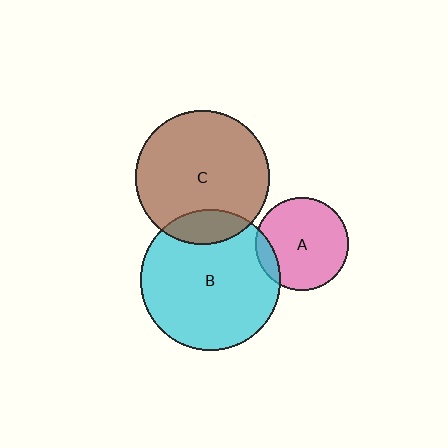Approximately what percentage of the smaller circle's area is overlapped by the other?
Approximately 10%.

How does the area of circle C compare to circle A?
Approximately 2.1 times.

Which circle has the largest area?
Circle B (cyan).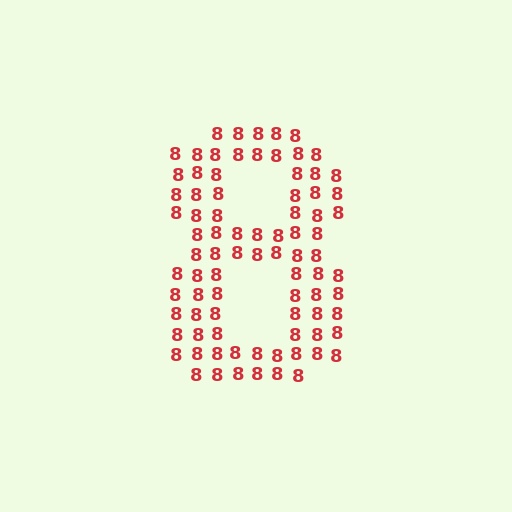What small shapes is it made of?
It is made of small digit 8's.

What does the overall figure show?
The overall figure shows the digit 8.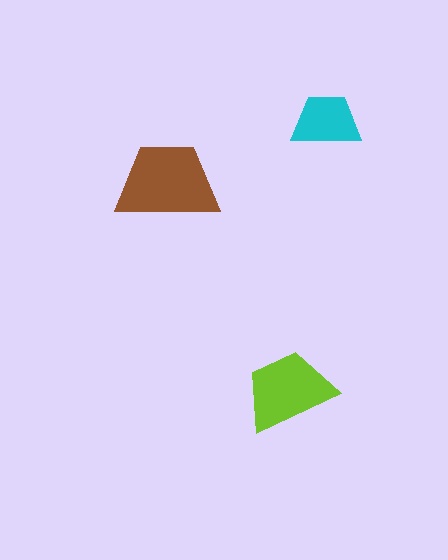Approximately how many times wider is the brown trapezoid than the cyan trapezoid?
About 1.5 times wider.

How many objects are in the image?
There are 3 objects in the image.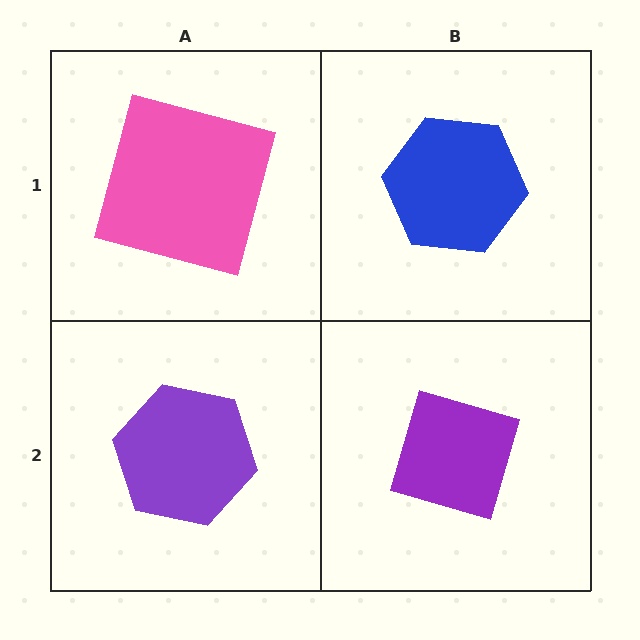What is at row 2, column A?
A purple hexagon.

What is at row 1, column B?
A blue hexagon.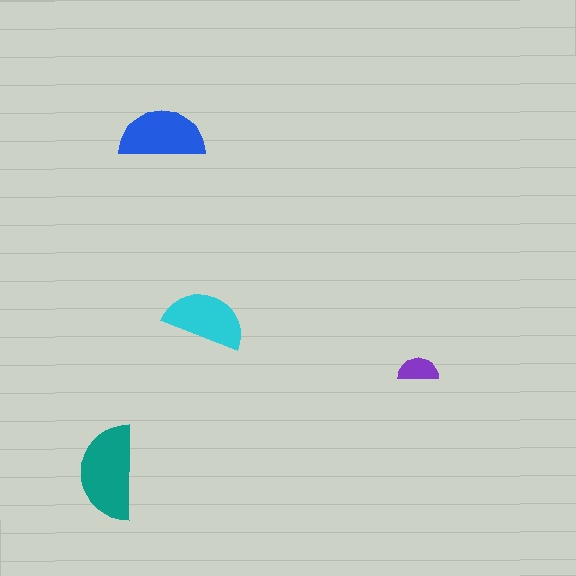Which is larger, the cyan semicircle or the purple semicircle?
The cyan one.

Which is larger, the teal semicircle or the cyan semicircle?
The teal one.